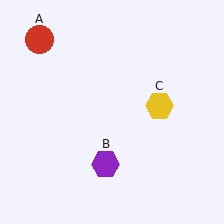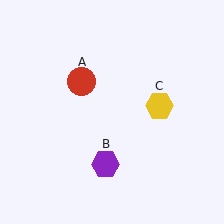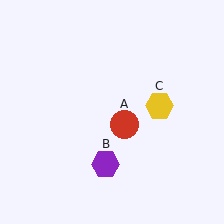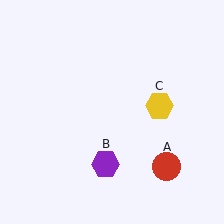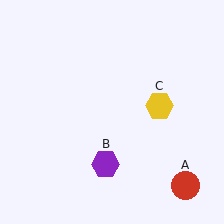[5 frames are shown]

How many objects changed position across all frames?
1 object changed position: red circle (object A).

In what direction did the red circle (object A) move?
The red circle (object A) moved down and to the right.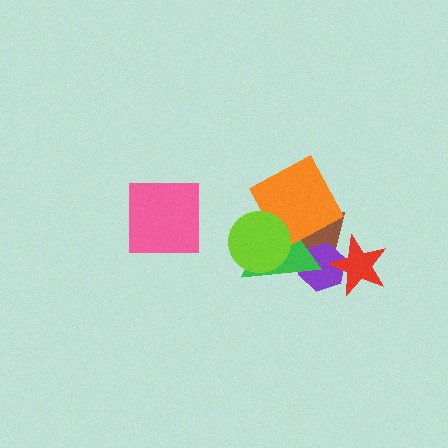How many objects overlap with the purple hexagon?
3 objects overlap with the purple hexagon.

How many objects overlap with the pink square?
0 objects overlap with the pink square.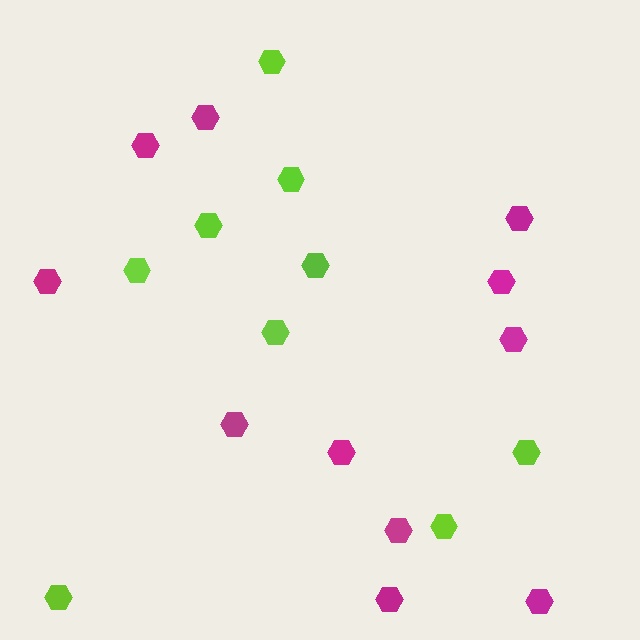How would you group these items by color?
There are 2 groups: one group of magenta hexagons (11) and one group of lime hexagons (9).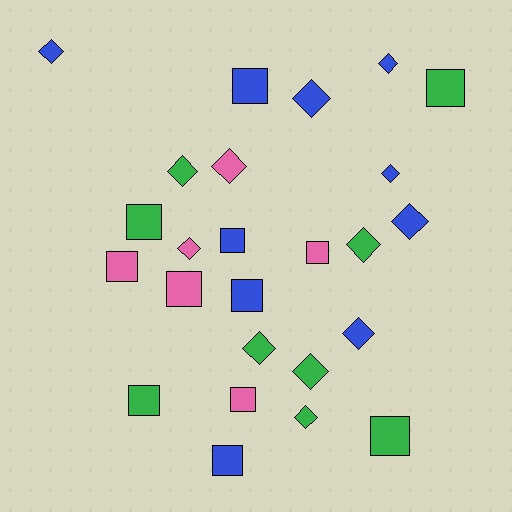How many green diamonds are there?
There are 5 green diamonds.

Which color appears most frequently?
Blue, with 10 objects.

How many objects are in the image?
There are 25 objects.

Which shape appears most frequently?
Diamond, with 13 objects.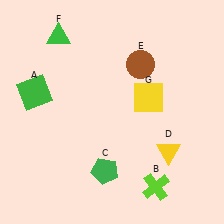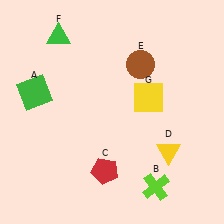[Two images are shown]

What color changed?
The pentagon (C) changed from green in Image 1 to red in Image 2.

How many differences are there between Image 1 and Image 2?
There is 1 difference between the two images.